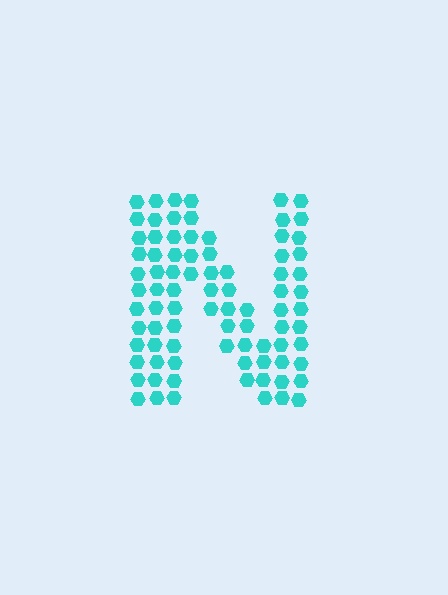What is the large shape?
The large shape is the letter N.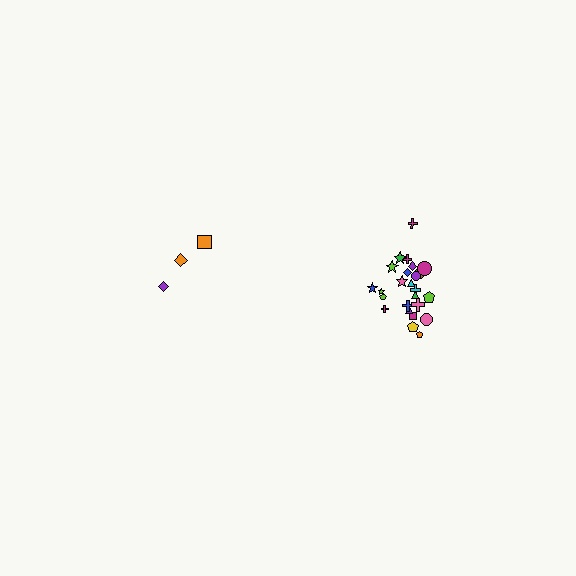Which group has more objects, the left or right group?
The right group.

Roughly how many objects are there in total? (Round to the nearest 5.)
Roughly 30 objects in total.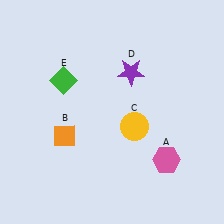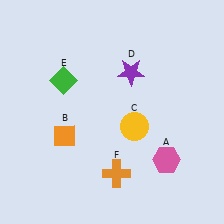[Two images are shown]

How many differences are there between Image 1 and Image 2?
There is 1 difference between the two images.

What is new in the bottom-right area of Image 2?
An orange cross (F) was added in the bottom-right area of Image 2.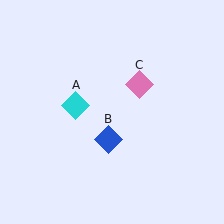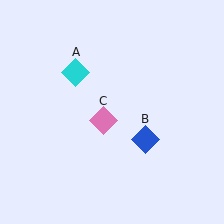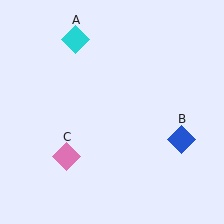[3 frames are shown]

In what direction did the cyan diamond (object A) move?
The cyan diamond (object A) moved up.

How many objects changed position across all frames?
3 objects changed position: cyan diamond (object A), blue diamond (object B), pink diamond (object C).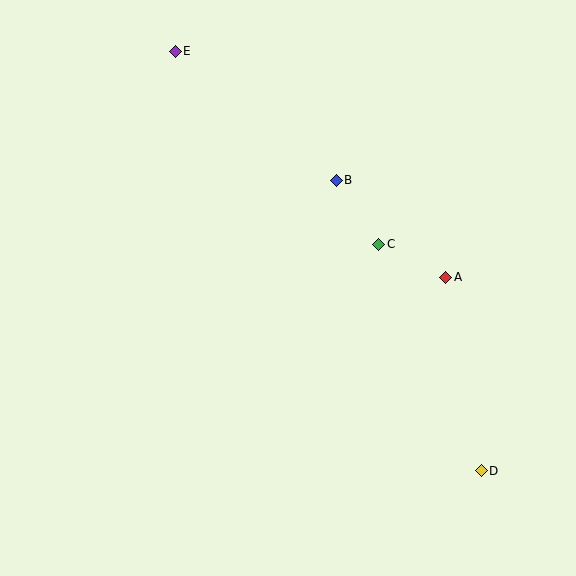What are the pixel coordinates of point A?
Point A is at (446, 277).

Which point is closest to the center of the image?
Point C at (379, 244) is closest to the center.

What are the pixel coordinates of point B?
Point B is at (336, 180).